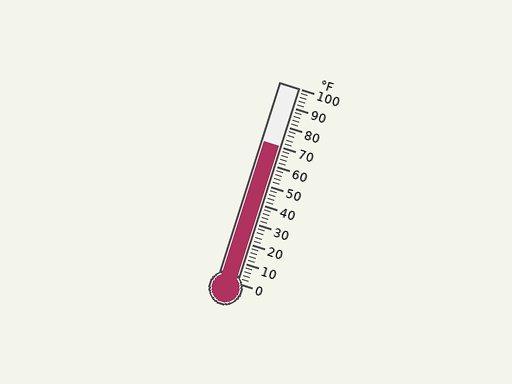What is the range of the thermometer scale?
The thermometer scale ranges from 0°F to 100°F.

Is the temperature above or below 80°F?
The temperature is below 80°F.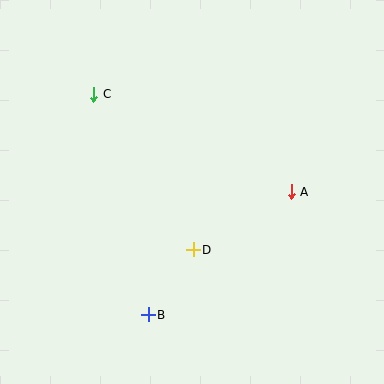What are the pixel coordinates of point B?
Point B is at (148, 315).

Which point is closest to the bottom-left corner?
Point B is closest to the bottom-left corner.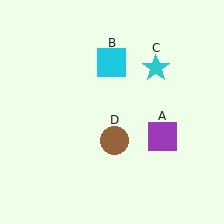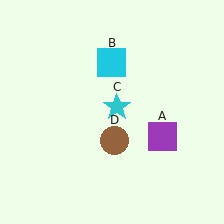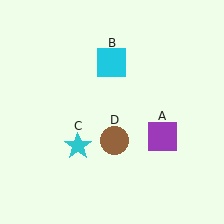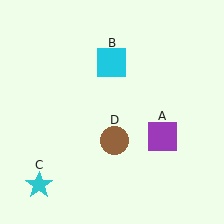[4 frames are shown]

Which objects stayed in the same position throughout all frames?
Purple square (object A) and cyan square (object B) and brown circle (object D) remained stationary.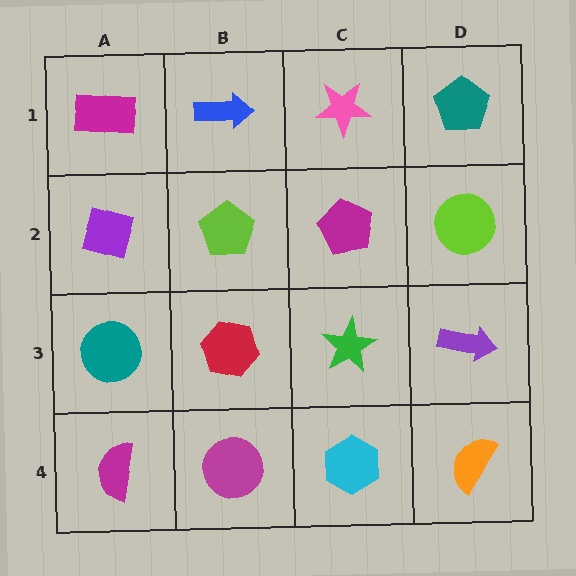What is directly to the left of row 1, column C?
A blue arrow.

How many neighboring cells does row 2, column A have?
3.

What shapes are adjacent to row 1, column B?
A lime pentagon (row 2, column B), a magenta rectangle (row 1, column A), a pink star (row 1, column C).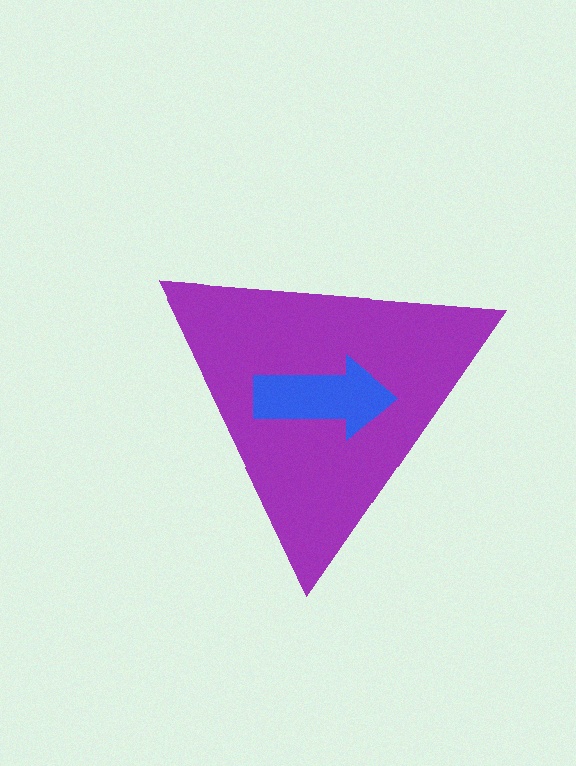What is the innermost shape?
The blue arrow.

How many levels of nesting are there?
2.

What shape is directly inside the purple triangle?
The blue arrow.